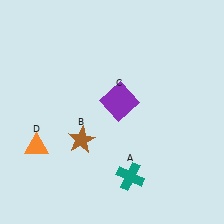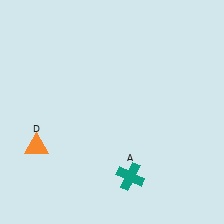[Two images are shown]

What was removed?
The purple square (C), the brown star (B) were removed in Image 2.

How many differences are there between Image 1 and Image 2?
There are 2 differences between the two images.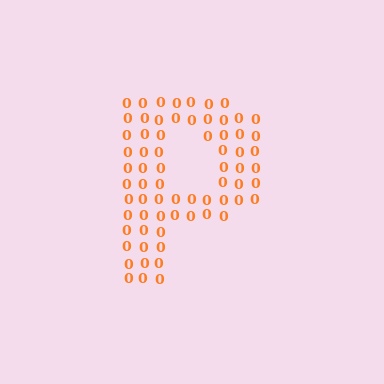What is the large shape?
The large shape is the letter P.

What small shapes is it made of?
It is made of small digit 0's.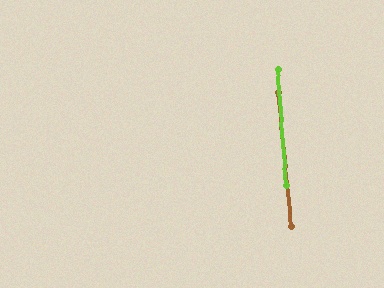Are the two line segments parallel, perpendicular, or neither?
Parallel — their directions differ by only 1.0°.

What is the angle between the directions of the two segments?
Approximately 1 degree.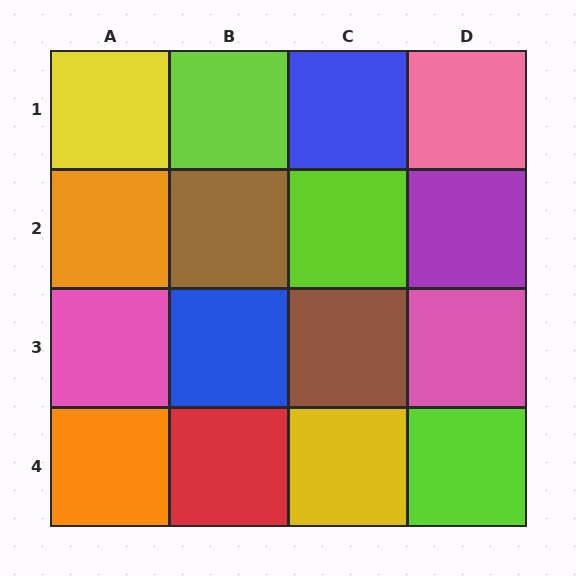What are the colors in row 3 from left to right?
Pink, blue, brown, pink.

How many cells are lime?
3 cells are lime.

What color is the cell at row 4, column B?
Red.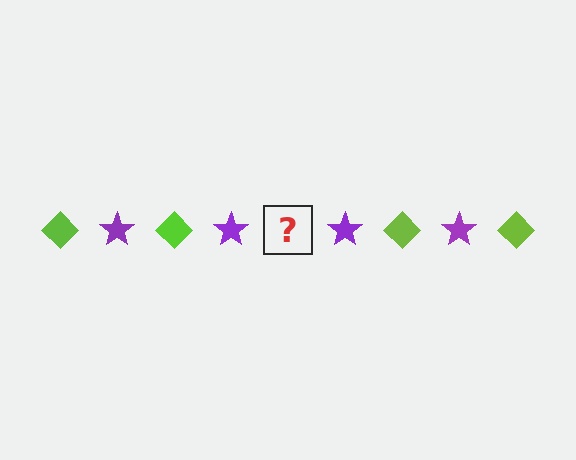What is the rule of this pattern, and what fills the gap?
The rule is that the pattern alternates between lime diamond and purple star. The gap should be filled with a lime diamond.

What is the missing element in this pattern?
The missing element is a lime diamond.